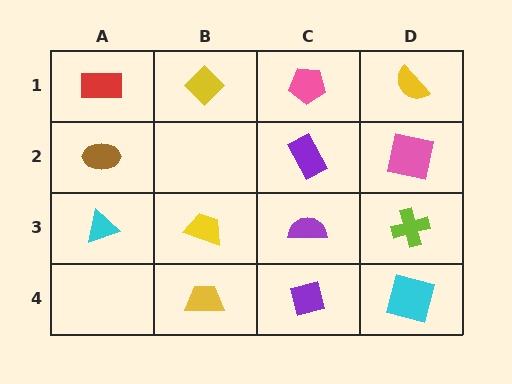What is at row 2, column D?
A pink square.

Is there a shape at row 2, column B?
No, that cell is empty.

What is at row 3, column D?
A lime cross.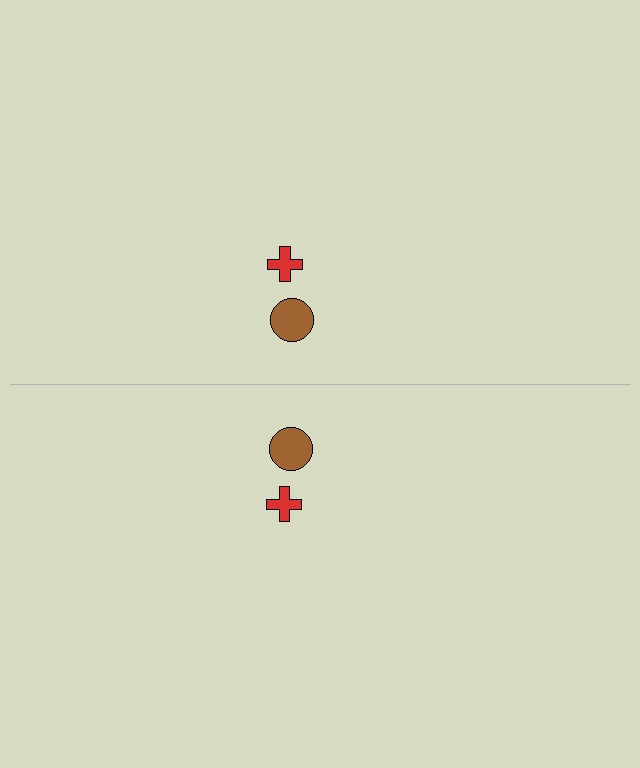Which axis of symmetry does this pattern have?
The pattern has a horizontal axis of symmetry running through the center of the image.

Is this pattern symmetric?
Yes, this pattern has bilateral (reflection) symmetry.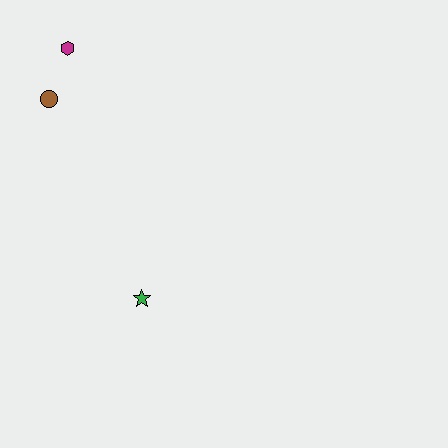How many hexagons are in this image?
There is 1 hexagon.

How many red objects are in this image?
There are no red objects.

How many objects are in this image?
There are 3 objects.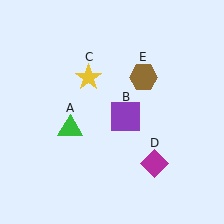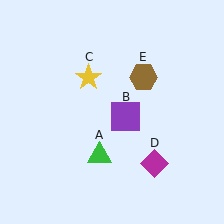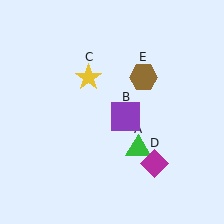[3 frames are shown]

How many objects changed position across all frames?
1 object changed position: green triangle (object A).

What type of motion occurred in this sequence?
The green triangle (object A) rotated counterclockwise around the center of the scene.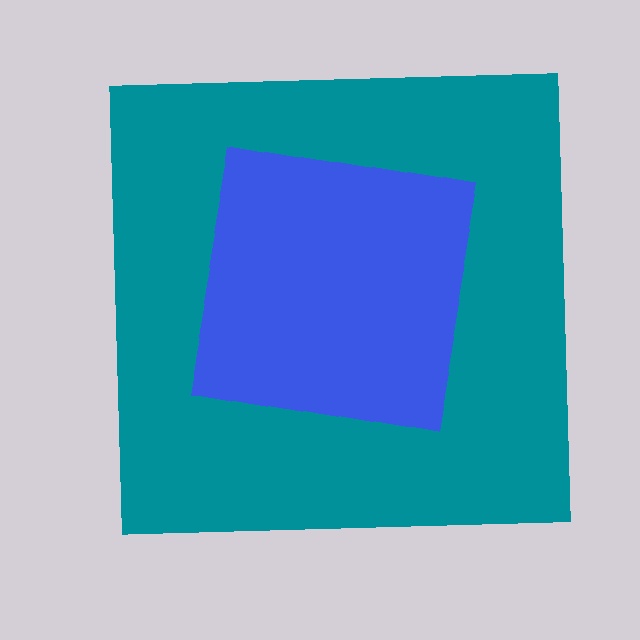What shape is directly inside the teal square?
The blue square.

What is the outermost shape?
The teal square.